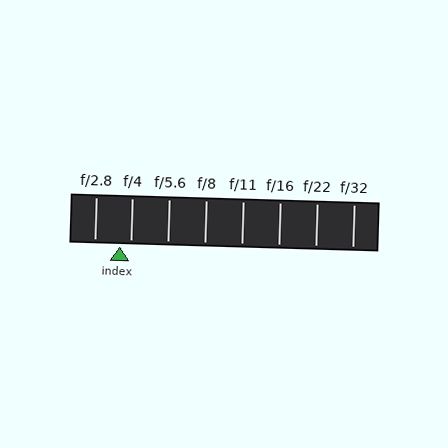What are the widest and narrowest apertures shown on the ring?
The widest aperture shown is f/2.8 and the narrowest is f/32.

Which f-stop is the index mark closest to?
The index mark is closest to f/4.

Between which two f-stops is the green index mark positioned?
The index mark is between f/2.8 and f/4.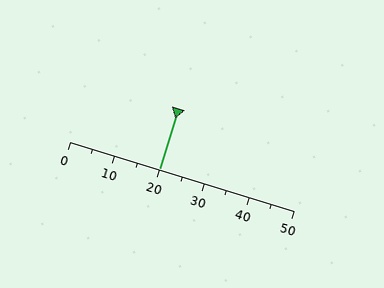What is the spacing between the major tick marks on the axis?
The major ticks are spaced 10 apart.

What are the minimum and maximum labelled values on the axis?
The axis runs from 0 to 50.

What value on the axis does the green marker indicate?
The marker indicates approximately 20.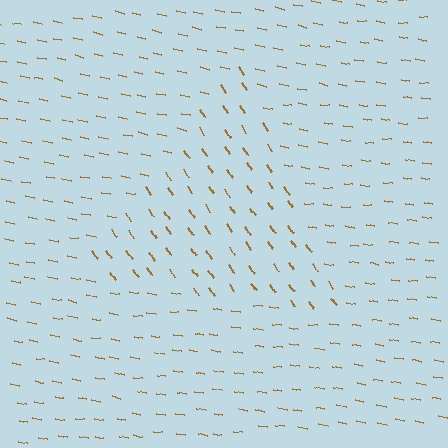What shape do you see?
I see a triangle.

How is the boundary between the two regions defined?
The boundary is defined purely by a change in line orientation (approximately 45 degrees difference). All lines are the same color and thickness.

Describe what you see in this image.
The image is filled with small brown line segments. A triangle region in the image has lines oriented differently from the surrounding lines, creating a visible texture boundary.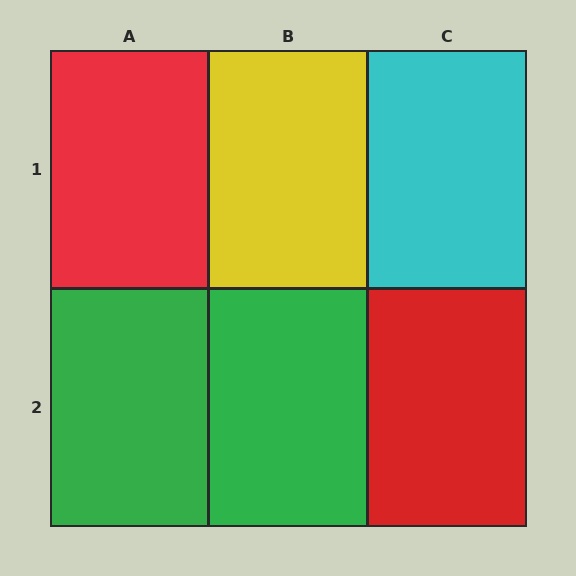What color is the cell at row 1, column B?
Yellow.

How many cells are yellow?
1 cell is yellow.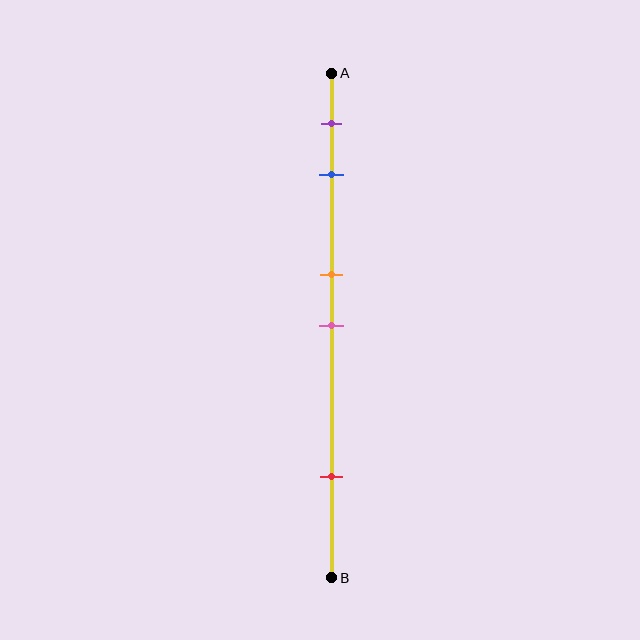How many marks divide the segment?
There are 5 marks dividing the segment.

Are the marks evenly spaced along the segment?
No, the marks are not evenly spaced.